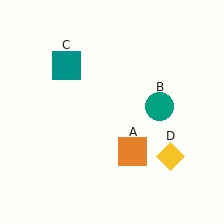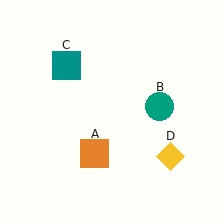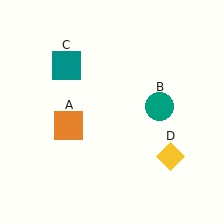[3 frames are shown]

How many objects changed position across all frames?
1 object changed position: orange square (object A).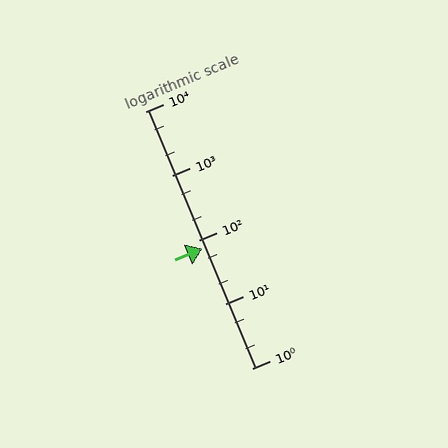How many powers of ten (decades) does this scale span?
The scale spans 4 decades, from 1 to 10000.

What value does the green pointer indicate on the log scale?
The pointer indicates approximately 72.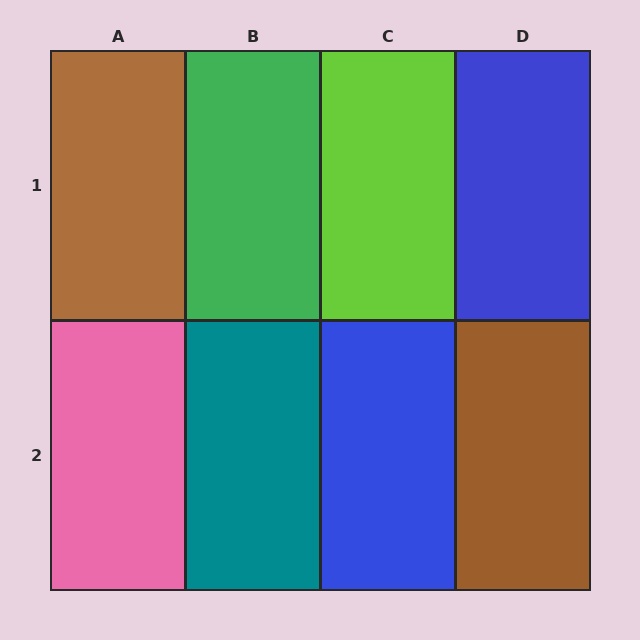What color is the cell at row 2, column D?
Brown.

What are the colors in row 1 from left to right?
Brown, green, lime, blue.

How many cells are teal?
1 cell is teal.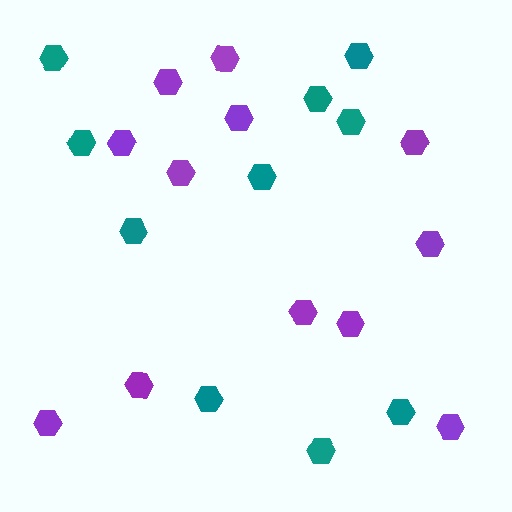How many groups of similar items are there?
There are 2 groups: one group of teal hexagons (10) and one group of purple hexagons (12).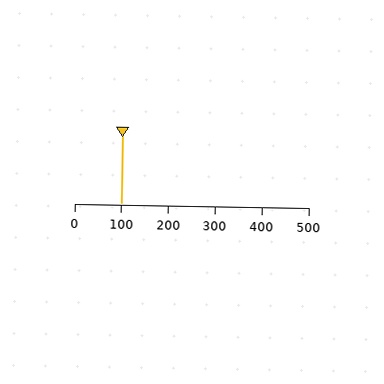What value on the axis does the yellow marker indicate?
The marker indicates approximately 100.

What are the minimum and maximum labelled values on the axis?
The axis runs from 0 to 500.